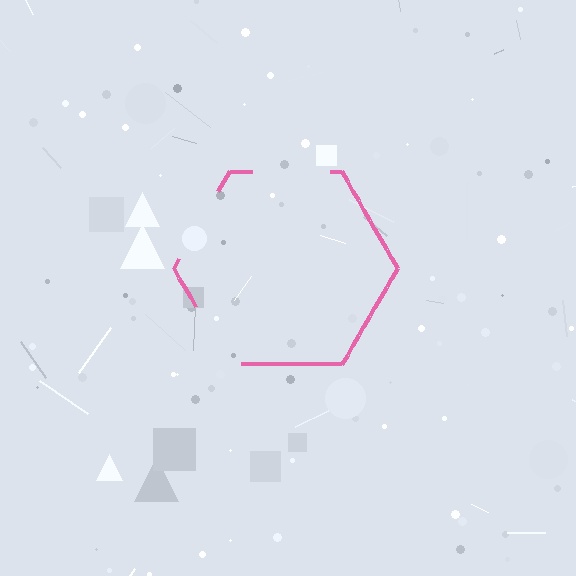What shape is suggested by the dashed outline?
The dashed outline suggests a hexagon.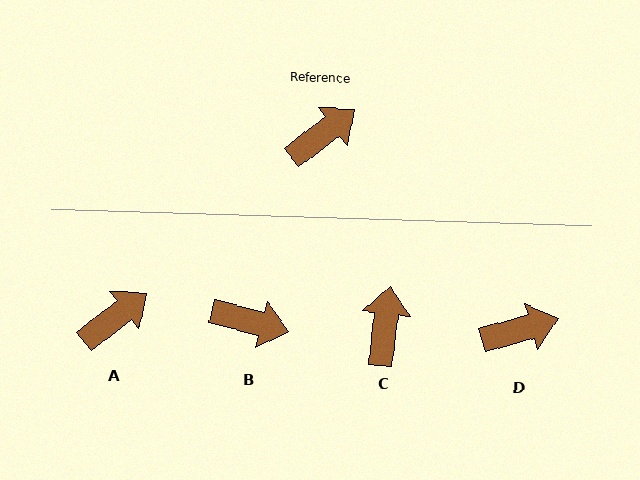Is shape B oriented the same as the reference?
No, it is off by about 53 degrees.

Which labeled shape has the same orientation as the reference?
A.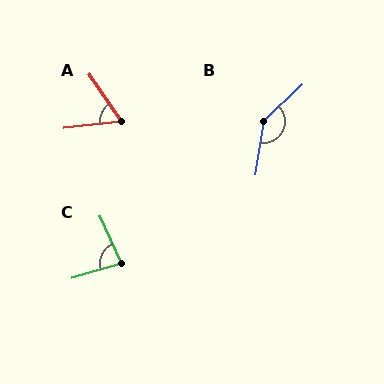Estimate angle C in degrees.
Approximately 82 degrees.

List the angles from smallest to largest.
A (61°), C (82°), B (143°).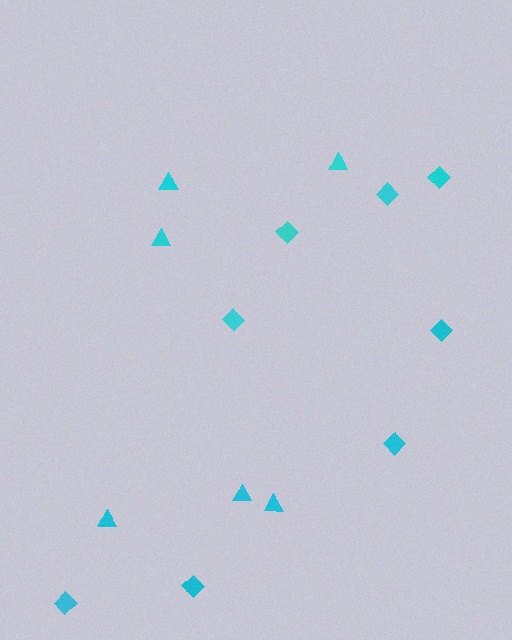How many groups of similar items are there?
There are 2 groups: one group of diamonds (8) and one group of triangles (6).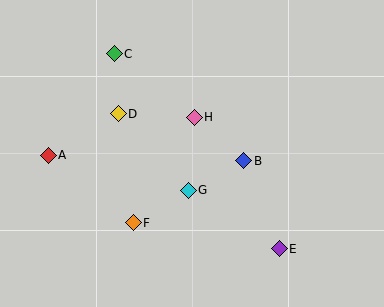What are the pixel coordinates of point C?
Point C is at (114, 54).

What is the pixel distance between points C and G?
The distance between C and G is 155 pixels.